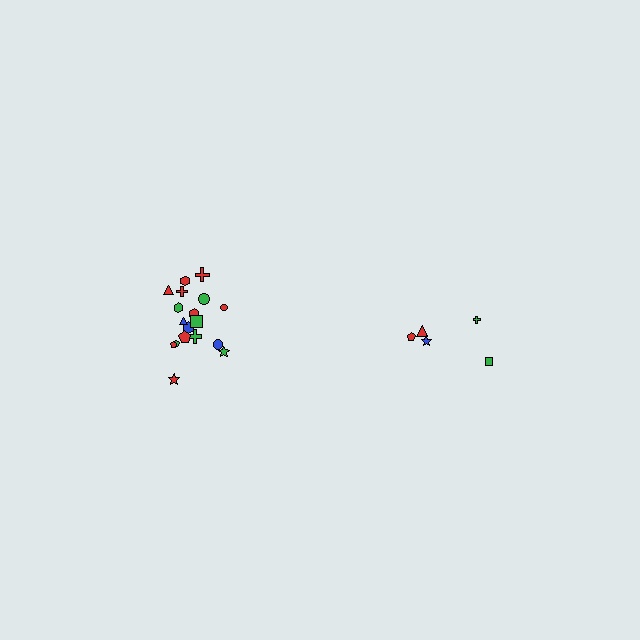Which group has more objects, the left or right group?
The left group.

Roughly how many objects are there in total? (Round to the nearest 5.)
Roughly 25 objects in total.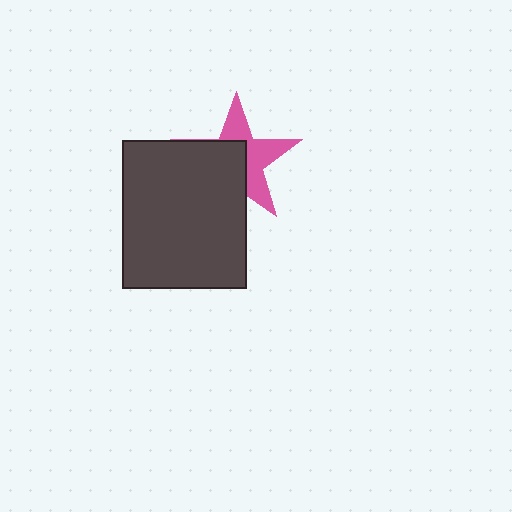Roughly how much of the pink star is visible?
About half of it is visible (roughly 47%).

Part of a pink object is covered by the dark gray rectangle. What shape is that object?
It is a star.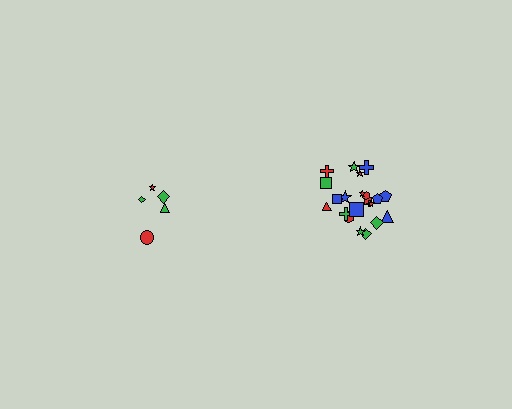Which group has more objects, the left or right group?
The right group.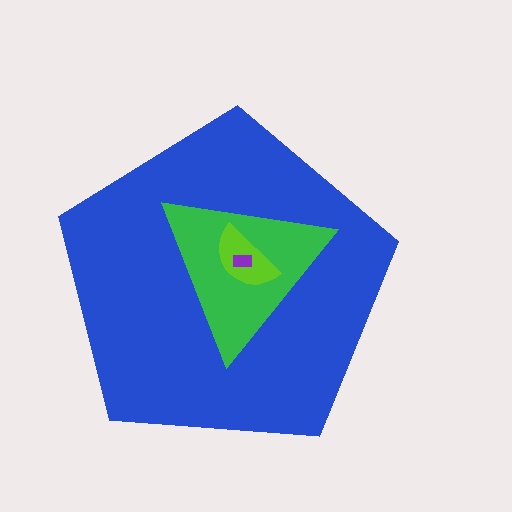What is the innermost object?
The purple rectangle.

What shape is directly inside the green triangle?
The lime semicircle.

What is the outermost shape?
The blue pentagon.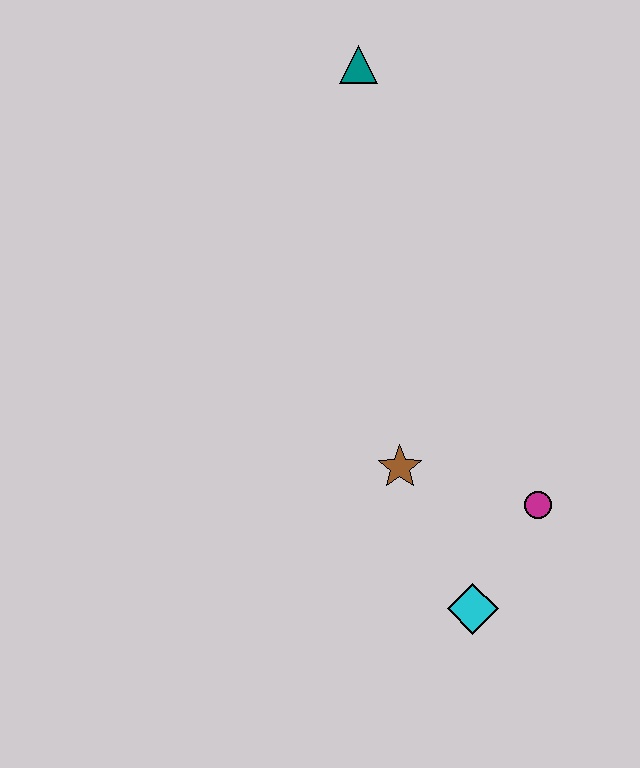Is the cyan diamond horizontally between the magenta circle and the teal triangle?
Yes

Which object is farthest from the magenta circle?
The teal triangle is farthest from the magenta circle.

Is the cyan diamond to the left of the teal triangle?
No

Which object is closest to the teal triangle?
The brown star is closest to the teal triangle.